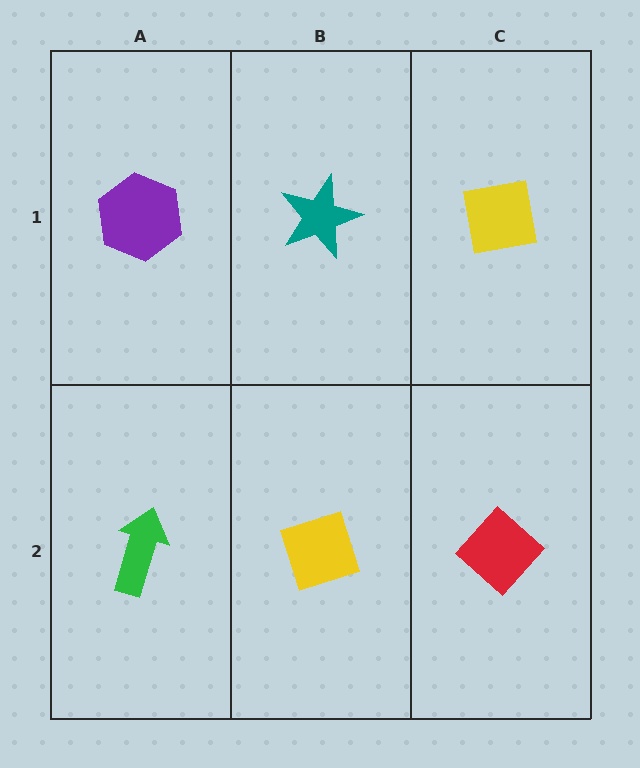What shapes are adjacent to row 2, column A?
A purple hexagon (row 1, column A), a yellow diamond (row 2, column B).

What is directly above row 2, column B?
A teal star.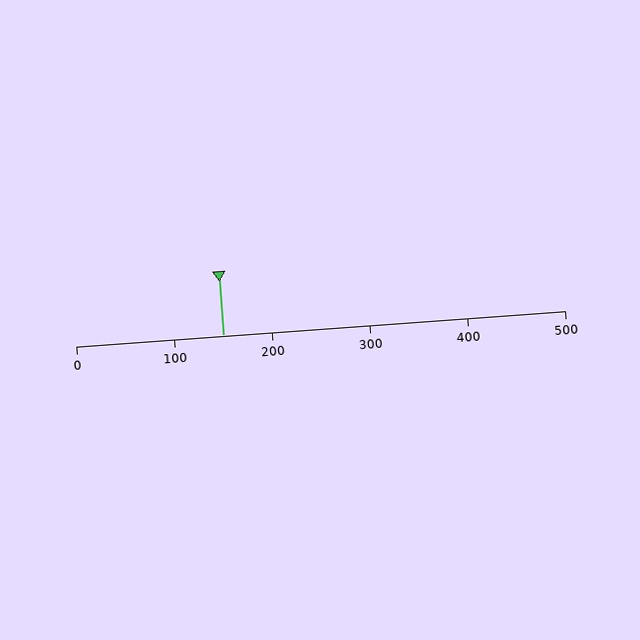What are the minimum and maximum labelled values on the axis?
The axis runs from 0 to 500.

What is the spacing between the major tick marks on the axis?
The major ticks are spaced 100 apart.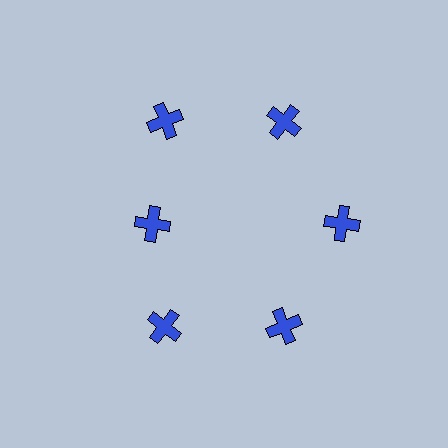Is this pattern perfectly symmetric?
No. The 6 blue crosses are arranged in a ring, but one element near the 9 o'clock position is pulled inward toward the center, breaking the 6-fold rotational symmetry.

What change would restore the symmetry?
The symmetry would be restored by moving it outward, back onto the ring so that all 6 crosses sit at equal angles and equal distance from the center.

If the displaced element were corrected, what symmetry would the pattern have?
It would have 6-fold rotational symmetry — the pattern would map onto itself every 60 degrees.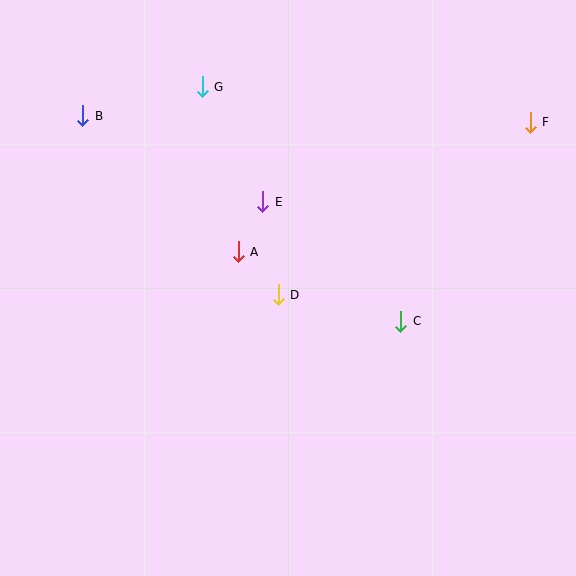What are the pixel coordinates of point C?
Point C is at (401, 321).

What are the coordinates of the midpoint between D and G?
The midpoint between D and G is at (240, 191).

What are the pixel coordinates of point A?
Point A is at (238, 252).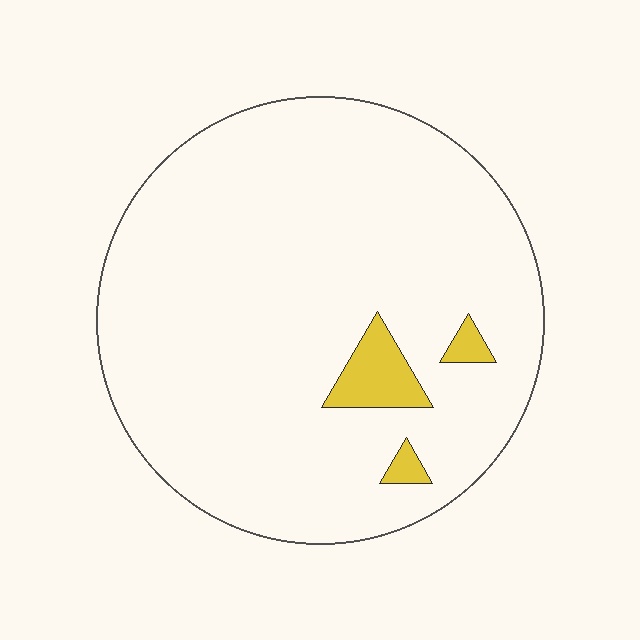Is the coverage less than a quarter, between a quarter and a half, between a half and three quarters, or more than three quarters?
Less than a quarter.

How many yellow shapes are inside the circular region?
3.